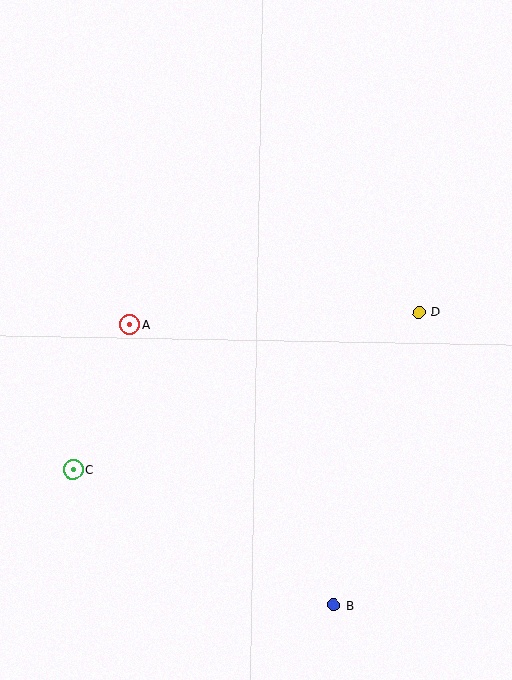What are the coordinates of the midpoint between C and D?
The midpoint between C and D is at (246, 391).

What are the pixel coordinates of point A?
Point A is at (130, 324).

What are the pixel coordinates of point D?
Point D is at (419, 312).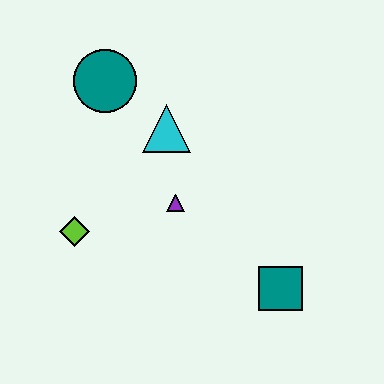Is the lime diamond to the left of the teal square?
Yes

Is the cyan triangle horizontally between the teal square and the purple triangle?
No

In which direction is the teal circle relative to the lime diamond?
The teal circle is above the lime diamond.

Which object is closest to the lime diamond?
The purple triangle is closest to the lime diamond.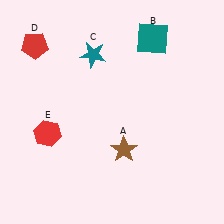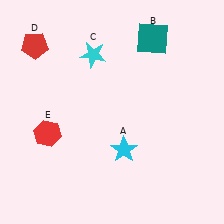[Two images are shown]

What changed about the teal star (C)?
In Image 1, C is teal. In Image 2, it changed to cyan.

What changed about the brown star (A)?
In Image 1, A is brown. In Image 2, it changed to cyan.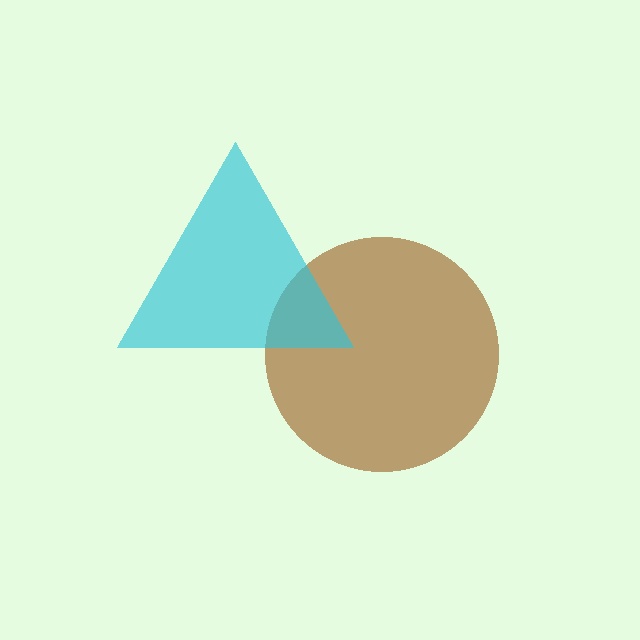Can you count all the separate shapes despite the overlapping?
Yes, there are 2 separate shapes.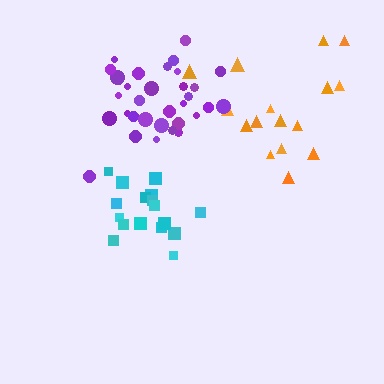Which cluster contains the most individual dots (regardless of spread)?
Purple (33).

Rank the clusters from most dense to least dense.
purple, cyan, orange.